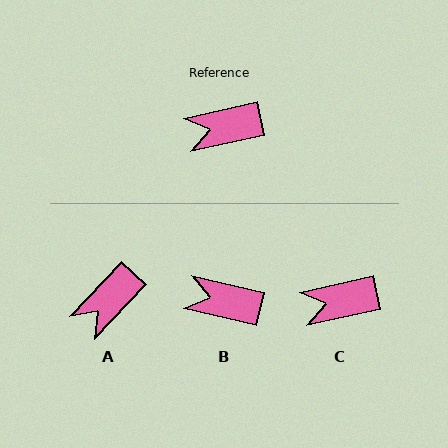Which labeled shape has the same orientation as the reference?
C.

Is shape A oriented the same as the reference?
No, it is off by about 35 degrees.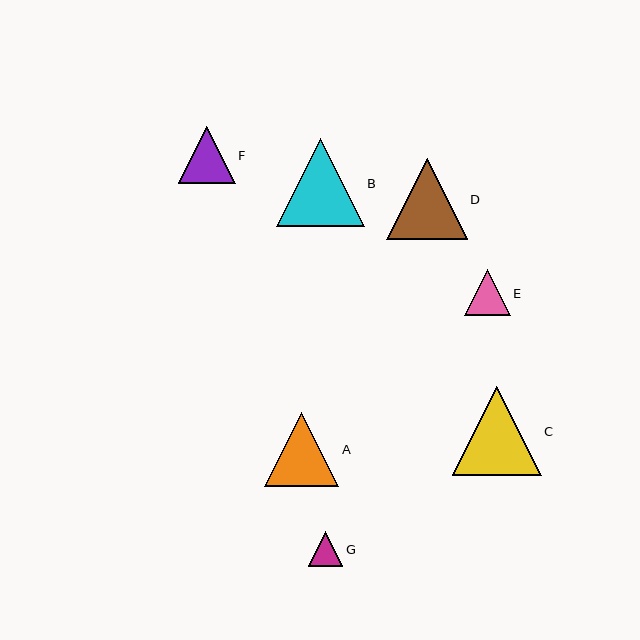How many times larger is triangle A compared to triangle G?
Triangle A is approximately 2.2 times the size of triangle G.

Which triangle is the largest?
Triangle C is the largest with a size of approximately 89 pixels.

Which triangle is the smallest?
Triangle G is the smallest with a size of approximately 34 pixels.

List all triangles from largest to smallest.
From largest to smallest: C, B, D, A, F, E, G.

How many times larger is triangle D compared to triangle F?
Triangle D is approximately 1.4 times the size of triangle F.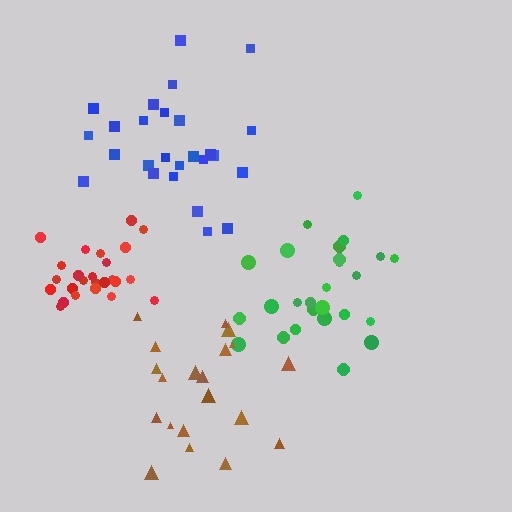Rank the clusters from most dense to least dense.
red, blue, brown, green.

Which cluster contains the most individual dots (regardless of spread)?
Green (27).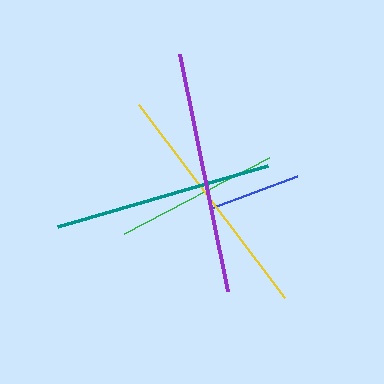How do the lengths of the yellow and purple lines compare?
The yellow and purple lines are approximately the same length.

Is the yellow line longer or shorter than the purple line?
The yellow line is longer than the purple line.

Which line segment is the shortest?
The blue line is the shortest at approximately 92 pixels.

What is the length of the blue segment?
The blue segment is approximately 92 pixels long.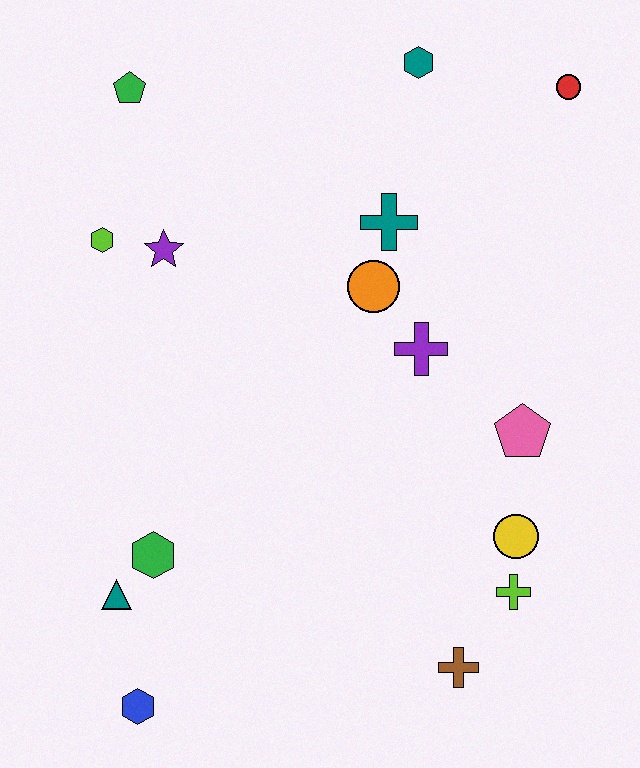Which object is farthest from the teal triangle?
The red circle is farthest from the teal triangle.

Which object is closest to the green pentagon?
The lime hexagon is closest to the green pentagon.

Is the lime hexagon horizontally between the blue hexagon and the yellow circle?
No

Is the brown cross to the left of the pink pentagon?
Yes